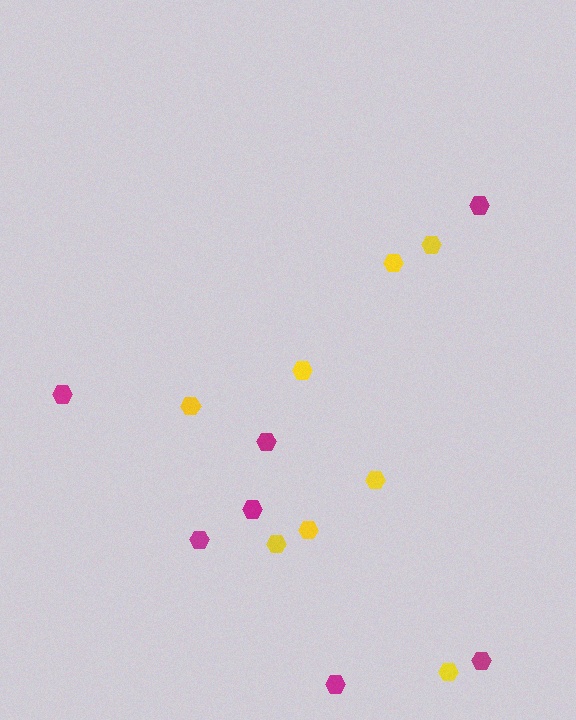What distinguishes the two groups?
There are 2 groups: one group of yellow hexagons (8) and one group of magenta hexagons (7).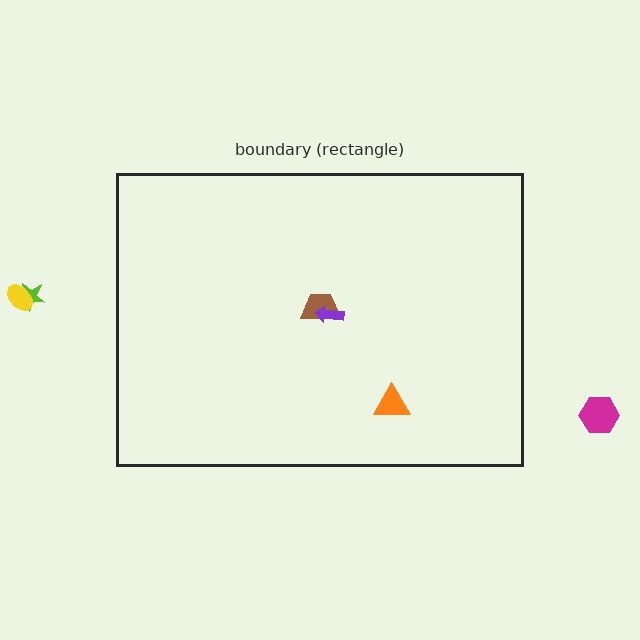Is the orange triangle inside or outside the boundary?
Inside.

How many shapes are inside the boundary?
3 inside, 3 outside.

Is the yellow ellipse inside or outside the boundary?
Outside.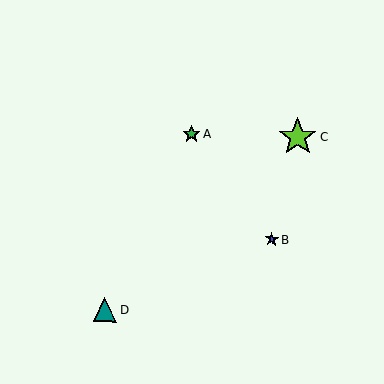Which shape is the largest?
The lime star (labeled C) is the largest.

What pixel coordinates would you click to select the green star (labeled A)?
Click at (192, 134) to select the green star A.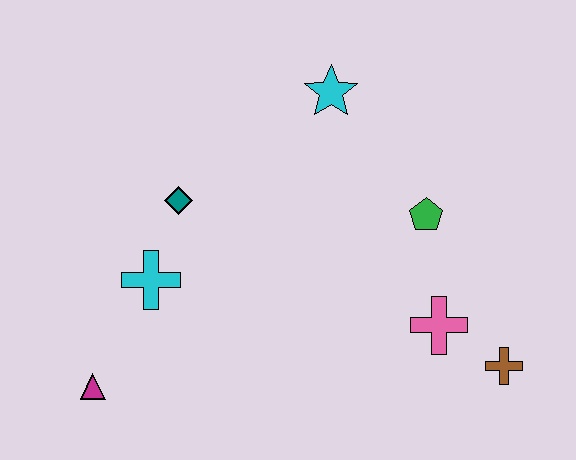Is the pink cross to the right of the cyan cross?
Yes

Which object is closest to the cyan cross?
The teal diamond is closest to the cyan cross.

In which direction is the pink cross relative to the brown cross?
The pink cross is to the left of the brown cross.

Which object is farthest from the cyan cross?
The brown cross is farthest from the cyan cross.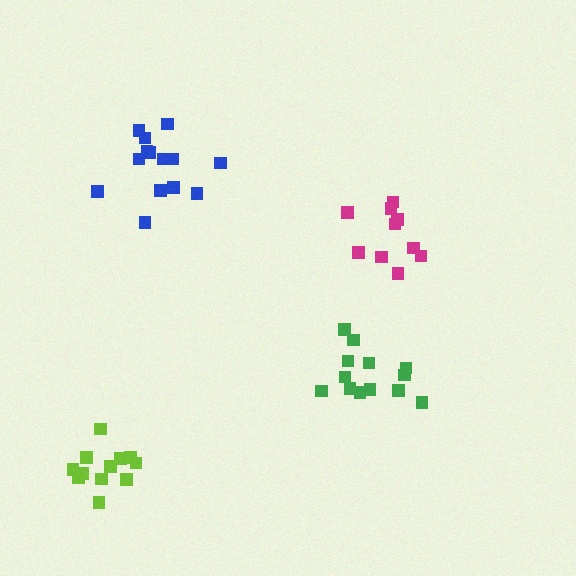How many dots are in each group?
Group 1: 13 dots, Group 2: 13 dots, Group 3: 10 dots, Group 4: 14 dots (50 total).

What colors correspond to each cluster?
The clusters are colored: green, lime, magenta, blue.